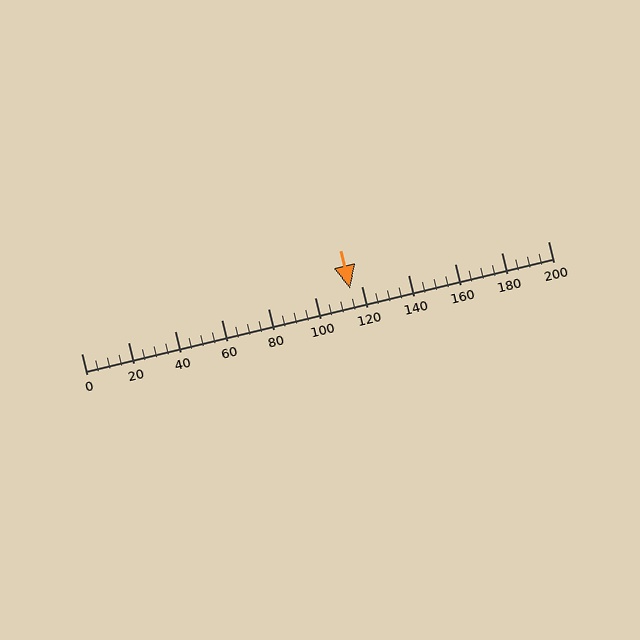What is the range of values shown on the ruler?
The ruler shows values from 0 to 200.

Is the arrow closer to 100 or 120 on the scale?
The arrow is closer to 120.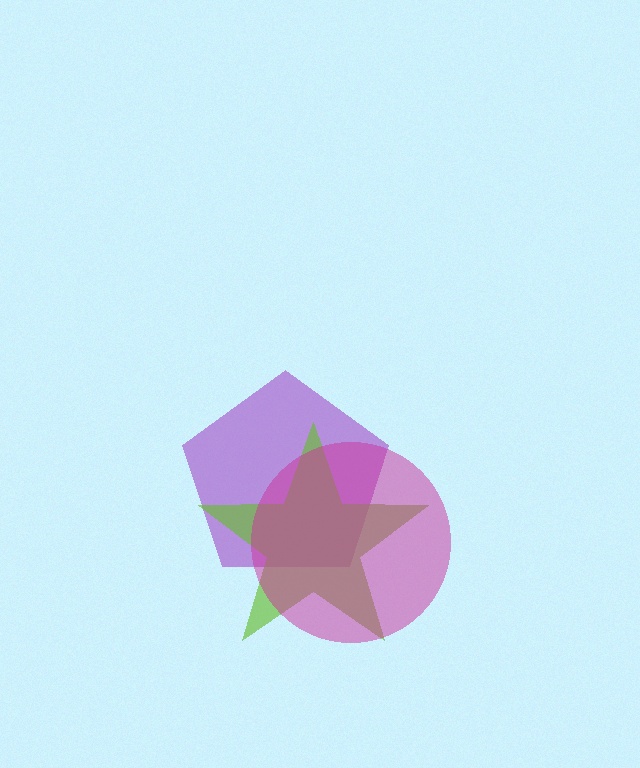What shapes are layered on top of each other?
The layered shapes are: a purple pentagon, a lime star, a magenta circle.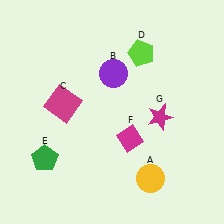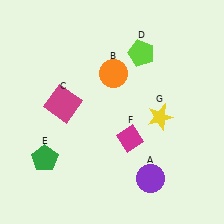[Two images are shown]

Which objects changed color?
A changed from yellow to purple. B changed from purple to orange. G changed from magenta to yellow.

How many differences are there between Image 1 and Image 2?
There are 3 differences between the two images.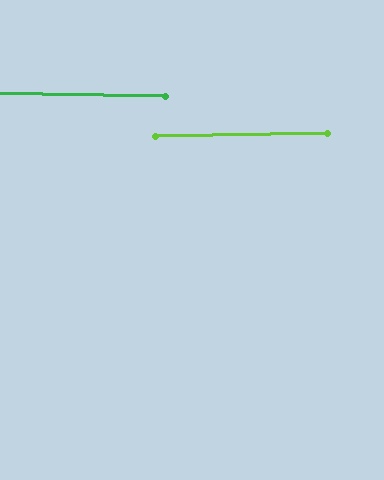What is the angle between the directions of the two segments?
Approximately 2 degrees.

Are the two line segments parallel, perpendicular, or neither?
Parallel — their directions differ by only 1.9°.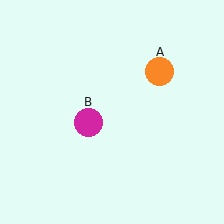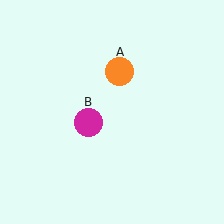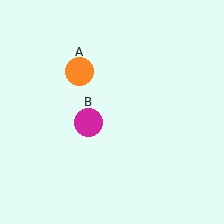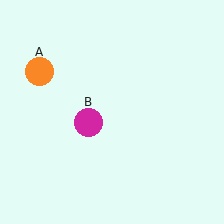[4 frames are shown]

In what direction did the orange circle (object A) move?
The orange circle (object A) moved left.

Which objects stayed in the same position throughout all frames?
Magenta circle (object B) remained stationary.